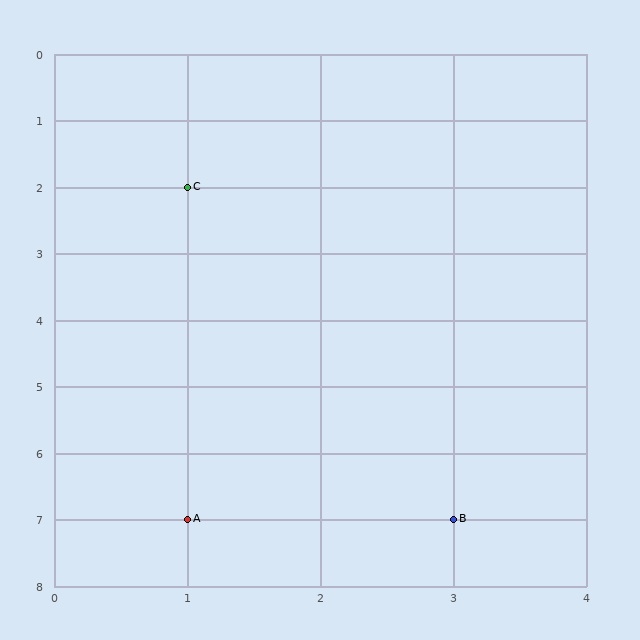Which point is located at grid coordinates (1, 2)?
Point C is at (1, 2).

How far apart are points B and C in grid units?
Points B and C are 2 columns and 5 rows apart (about 5.4 grid units diagonally).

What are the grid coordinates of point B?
Point B is at grid coordinates (3, 7).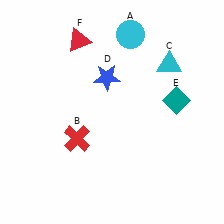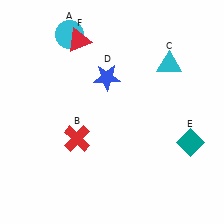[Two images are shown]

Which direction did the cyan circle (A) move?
The cyan circle (A) moved left.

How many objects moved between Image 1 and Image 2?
2 objects moved between the two images.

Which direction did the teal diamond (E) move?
The teal diamond (E) moved down.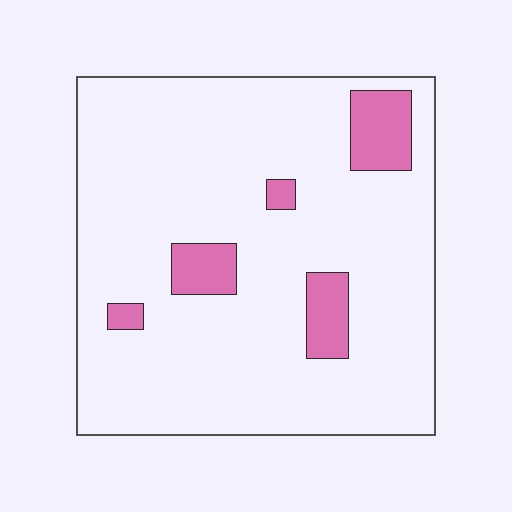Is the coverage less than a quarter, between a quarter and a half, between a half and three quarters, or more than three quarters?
Less than a quarter.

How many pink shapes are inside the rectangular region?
5.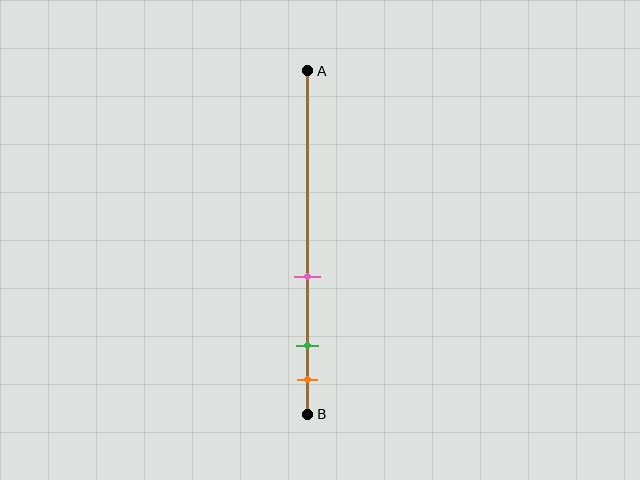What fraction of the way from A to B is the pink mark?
The pink mark is approximately 60% (0.6) of the way from A to B.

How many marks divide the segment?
There are 3 marks dividing the segment.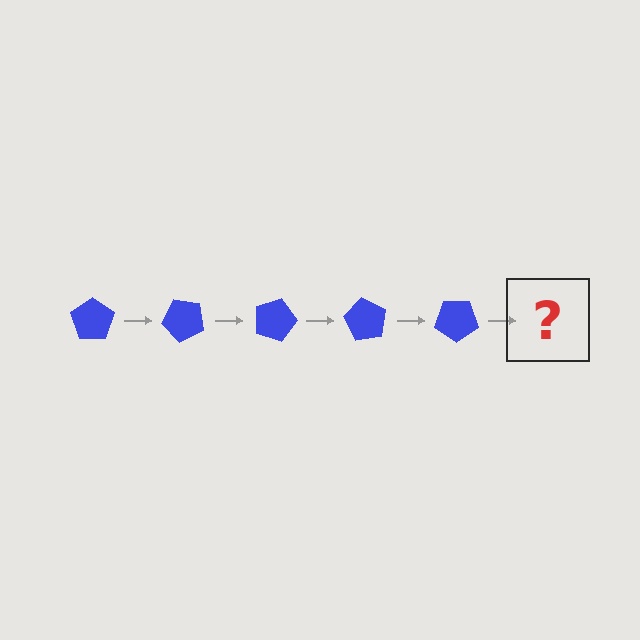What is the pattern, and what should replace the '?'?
The pattern is that the pentagon rotates 45 degrees each step. The '?' should be a blue pentagon rotated 225 degrees.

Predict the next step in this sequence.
The next step is a blue pentagon rotated 225 degrees.